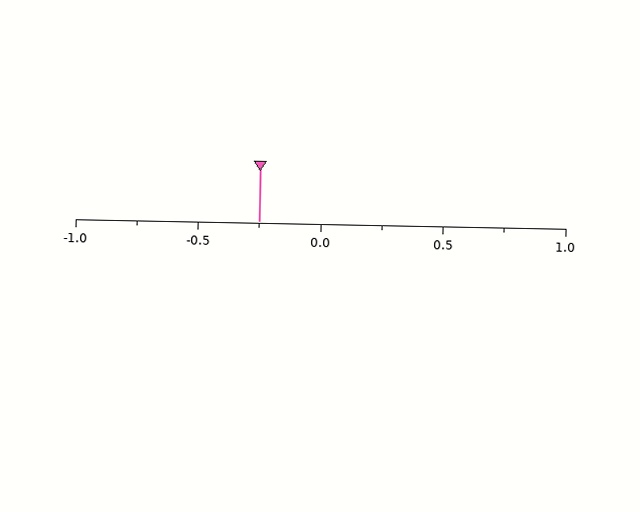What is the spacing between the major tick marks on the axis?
The major ticks are spaced 0.5 apart.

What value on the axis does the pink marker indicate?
The marker indicates approximately -0.25.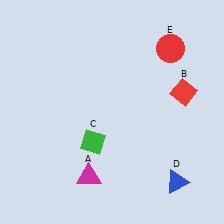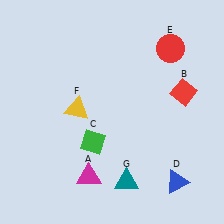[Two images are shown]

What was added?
A yellow triangle (F), a teal triangle (G) were added in Image 2.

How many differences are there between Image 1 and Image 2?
There are 2 differences between the two images.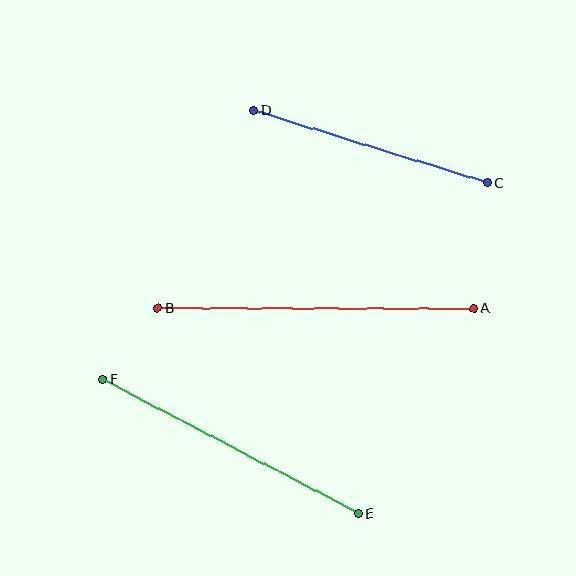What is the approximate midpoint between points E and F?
The midpoint is at approximately (231, 446) pixels.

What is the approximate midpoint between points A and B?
The midpoint is at approximately (316, 309) pixels.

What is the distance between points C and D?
The distance is approximately 245 pixels.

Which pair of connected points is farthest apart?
Points A and B are farthest apart.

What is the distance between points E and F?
The distance is approximately 289 pixels.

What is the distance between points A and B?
The distance is approximately 316 pixels.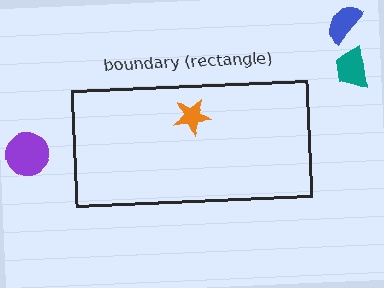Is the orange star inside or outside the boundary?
Inside.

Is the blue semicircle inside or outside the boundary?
Outside.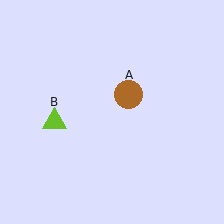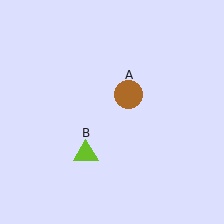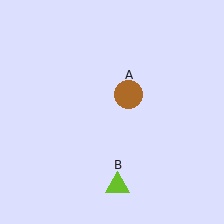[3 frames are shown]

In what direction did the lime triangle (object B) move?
The lime triangle (object B) moved down and to the right.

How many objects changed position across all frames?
1 object changed position: lime triangle (object B).